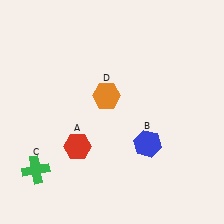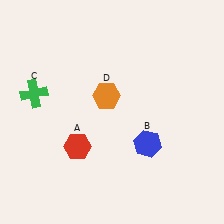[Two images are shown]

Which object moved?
The green cross (C) moved up.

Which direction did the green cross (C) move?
The green cross (C) moved up.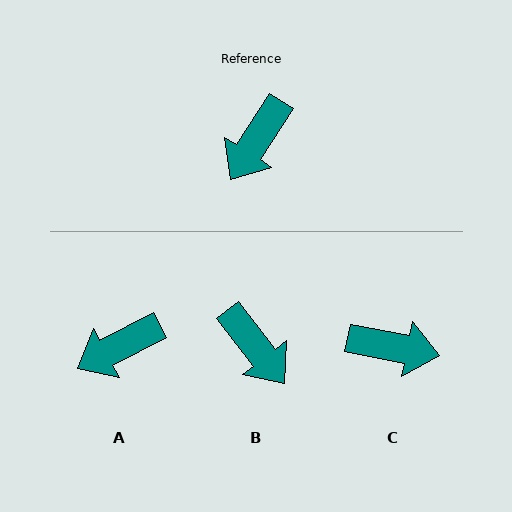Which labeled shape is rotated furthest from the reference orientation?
C, about 112 degrees away.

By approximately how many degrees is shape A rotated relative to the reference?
Approximately 29 degrees clockwise.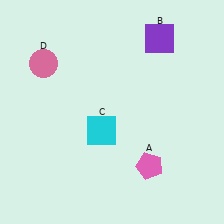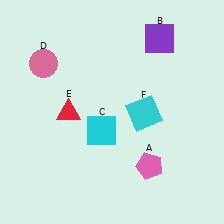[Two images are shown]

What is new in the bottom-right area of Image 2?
A cyan square (F) was added in the bottom-right area of Image 2.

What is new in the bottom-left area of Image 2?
A red triangle (E) was added in the bottom-left area of Image 2.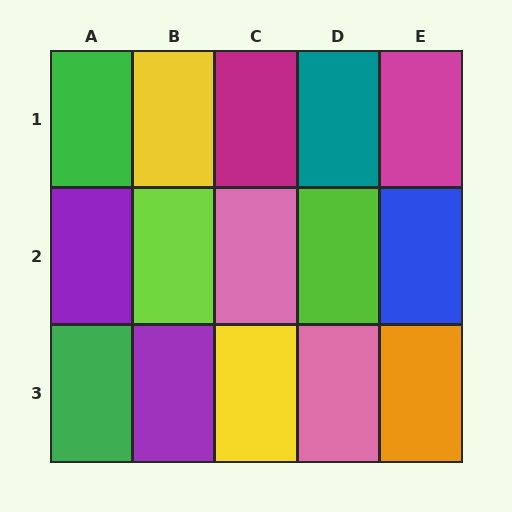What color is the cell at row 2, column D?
Lime.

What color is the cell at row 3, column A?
Green.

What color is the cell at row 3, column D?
Pink.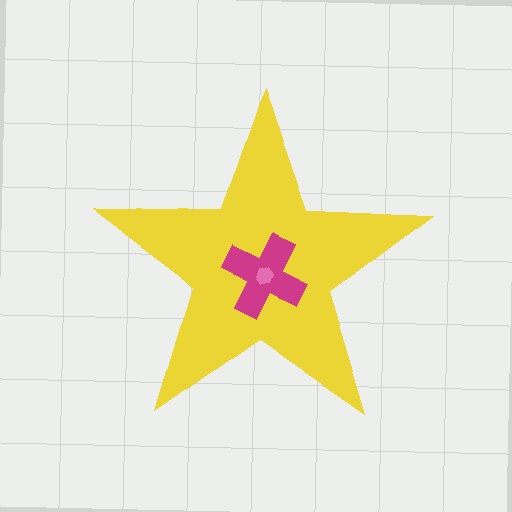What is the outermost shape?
The yellow star.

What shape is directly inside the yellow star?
The magenta cross.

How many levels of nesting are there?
3.